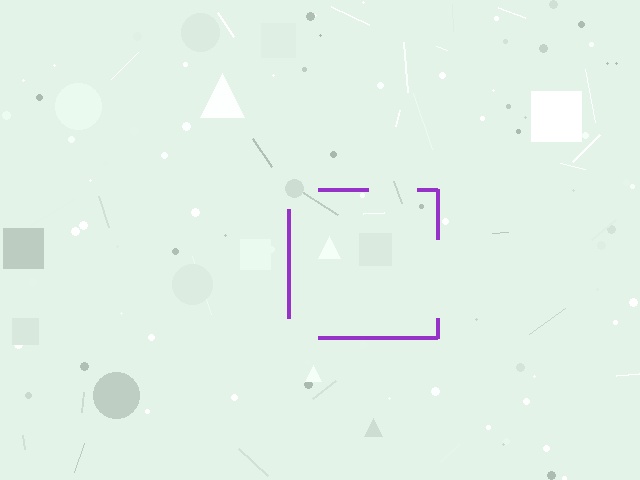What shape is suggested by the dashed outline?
The dashed outline suggests a square.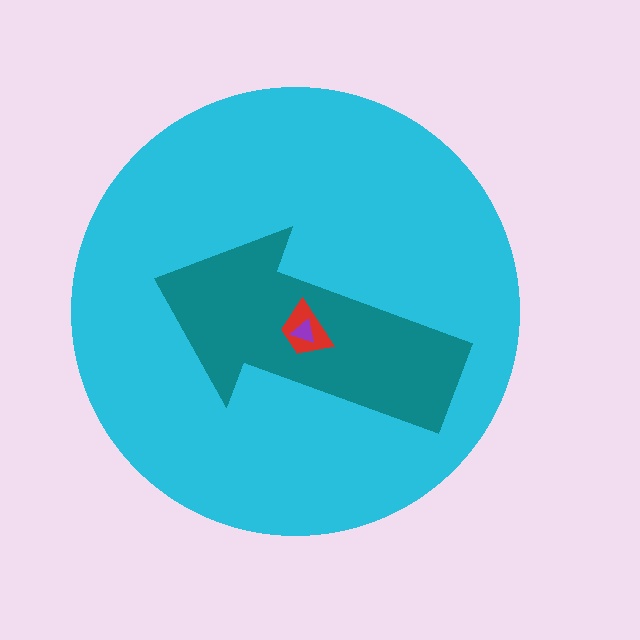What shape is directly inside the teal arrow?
The red trapezoid.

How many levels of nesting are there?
4.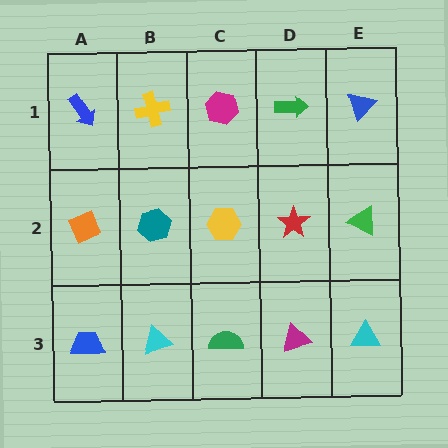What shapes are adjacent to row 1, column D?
A red star (row 2, column D), a magenta hexagon (row 1, column C), a blue triangle (row 1, column E).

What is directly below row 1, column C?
A yellow hexagon.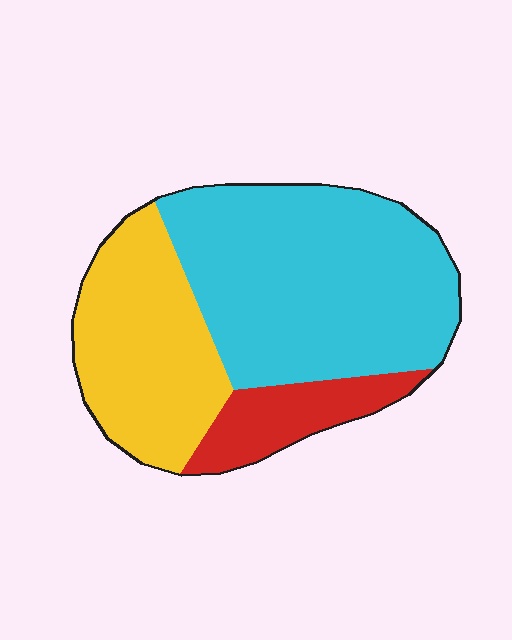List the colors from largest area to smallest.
From largest to smallest: cyan, yellow, red.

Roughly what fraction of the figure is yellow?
Yellow covers around 30% of the figure.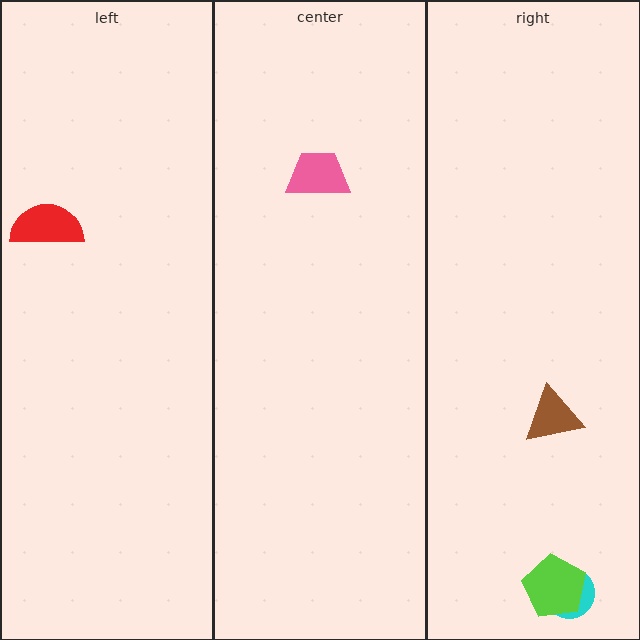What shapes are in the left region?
The red semicircle.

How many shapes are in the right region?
3.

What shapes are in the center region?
The pink trapezoid.